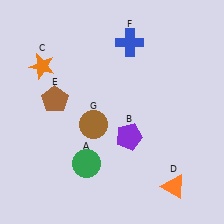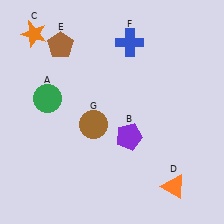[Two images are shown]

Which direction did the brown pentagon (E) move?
The brown pentagon (E) moved up.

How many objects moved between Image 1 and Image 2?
3 objects moved between the two images.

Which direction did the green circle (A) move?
The green circle (A) moved up.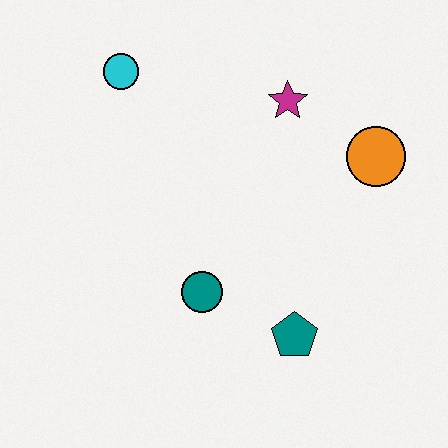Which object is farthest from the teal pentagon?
The cyan circle is farthest from the teal pentagon.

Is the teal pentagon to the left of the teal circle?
No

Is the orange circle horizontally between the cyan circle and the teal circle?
No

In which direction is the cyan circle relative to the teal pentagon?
The cyan circle is above the teal pentagon.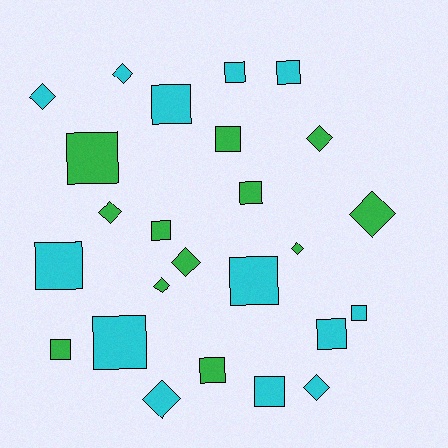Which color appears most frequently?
Cyan, with 13 objects.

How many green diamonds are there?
There are 6 green diamonds.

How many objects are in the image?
There are 25 objects.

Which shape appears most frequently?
Square, with 15 objects.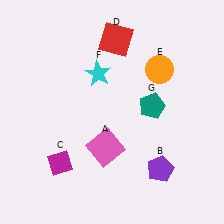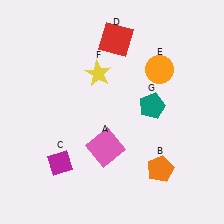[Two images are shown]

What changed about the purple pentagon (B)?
In Image 1, B is purple. In Image 2, it changed to orange.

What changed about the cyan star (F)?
In Image 1, F is cyan. In Image 2, it changed to yellow.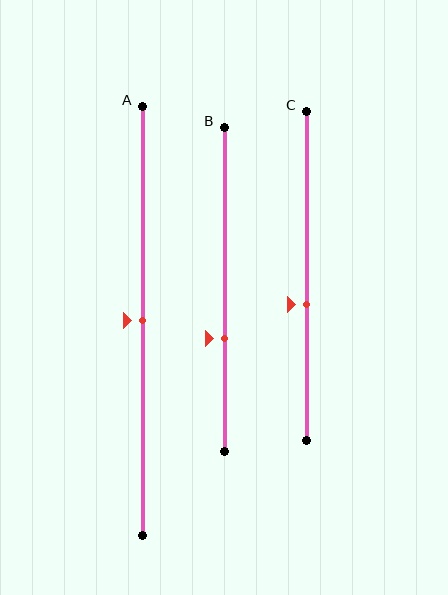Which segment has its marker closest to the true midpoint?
Segment A has its marker closest to the true midpoint.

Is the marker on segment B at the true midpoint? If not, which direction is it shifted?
No, the marker on segment B is shifted downward by about 15% of the segment length.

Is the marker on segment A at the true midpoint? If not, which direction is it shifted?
Yes, the marker on segment A is at the true midpoint.